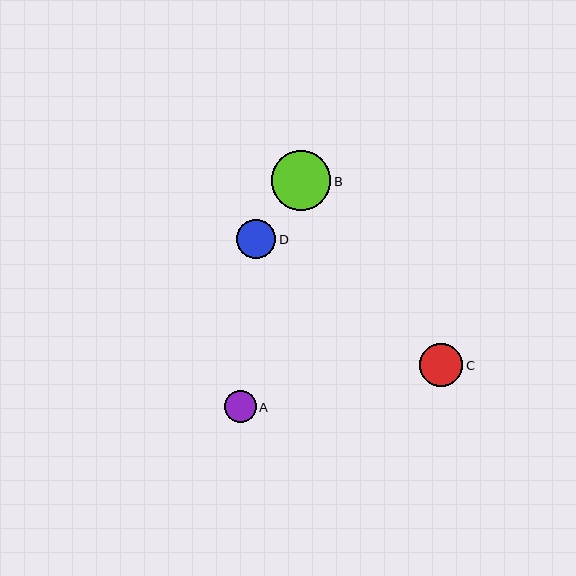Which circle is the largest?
Circle B is the largest with a size of approximately 60 pixels.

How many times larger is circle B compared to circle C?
Circle B is approximately 1.4 times the size of circle C.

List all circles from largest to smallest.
From largest to smallest: B, C, D, A.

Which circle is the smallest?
Circle A is the smallest with a size of approximately 32 pixels.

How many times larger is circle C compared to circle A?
Circle C is approximately 1.4 times the size of circle A.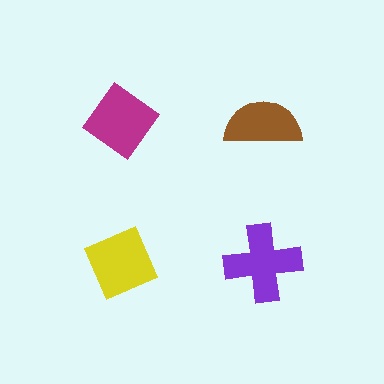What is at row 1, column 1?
A magenta diamond.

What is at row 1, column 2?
A brown semicircle.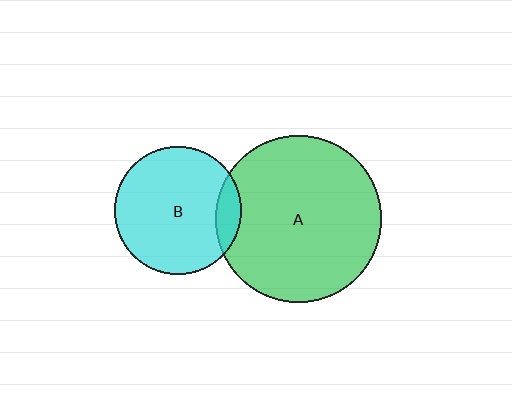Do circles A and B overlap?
Yes.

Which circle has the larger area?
Circle A (green).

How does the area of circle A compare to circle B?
Approximately 1.7 times.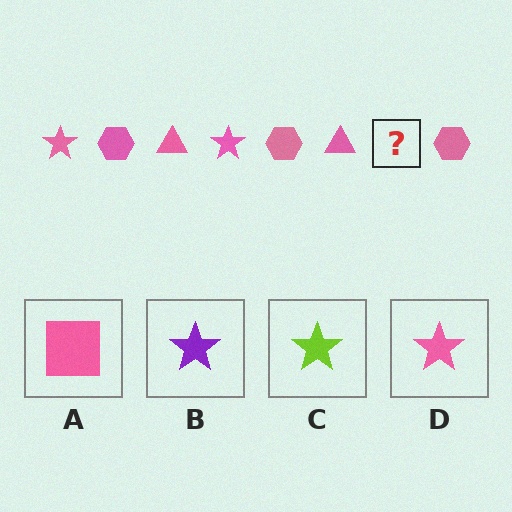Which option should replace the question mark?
Option D.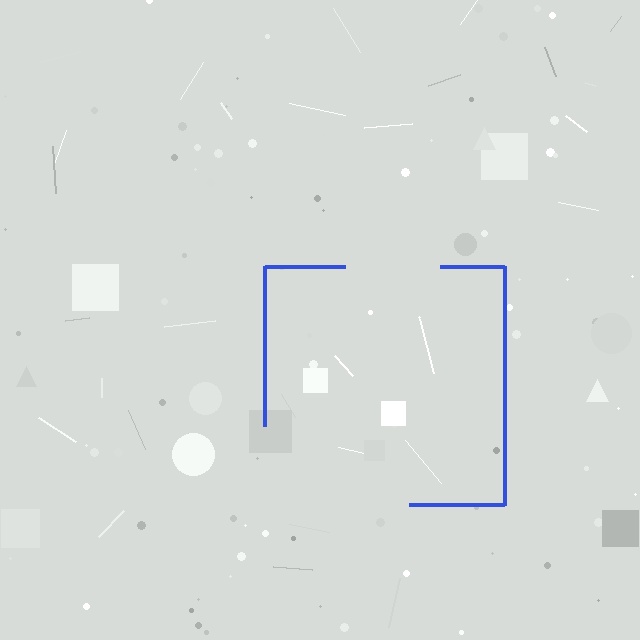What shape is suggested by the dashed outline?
The dashed outline suggests a square.